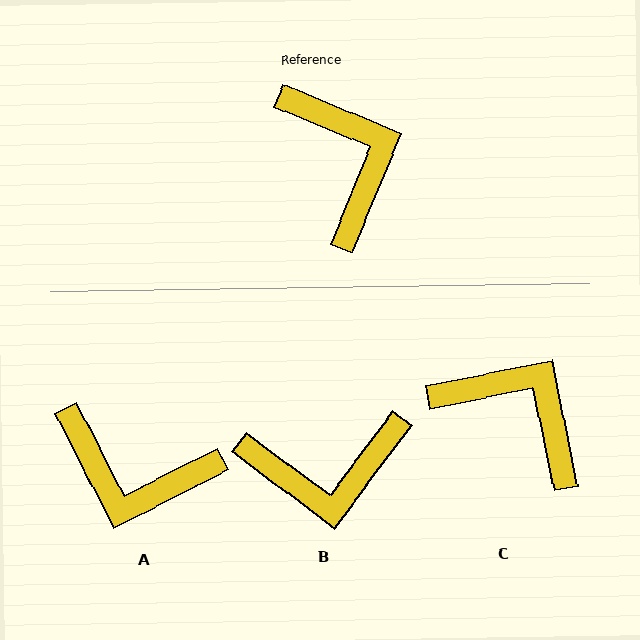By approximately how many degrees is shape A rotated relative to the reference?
Approximately 131 degrees clockwise.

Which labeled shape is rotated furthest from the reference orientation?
A, about 131 degrees away.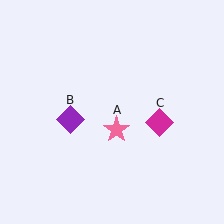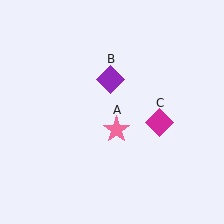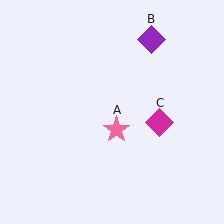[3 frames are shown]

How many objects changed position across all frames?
1 object changed position: purple diamond (object B).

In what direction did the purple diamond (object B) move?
The purple diamond (object B) moved up and to the right.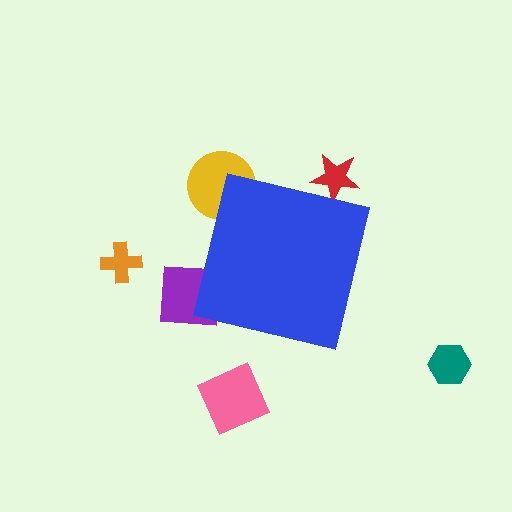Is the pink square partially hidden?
No, the pink square is fully visible.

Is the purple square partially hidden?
Yes, the purple square is partially hidden behind the blue square.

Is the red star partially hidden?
Yes, the red star is partially hidden behind the blue square.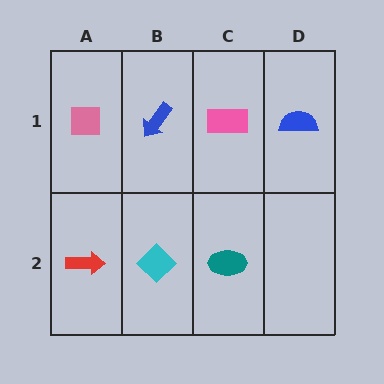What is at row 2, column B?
A cyan diamond.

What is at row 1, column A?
A pink square.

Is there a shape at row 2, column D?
No, that cell is empty.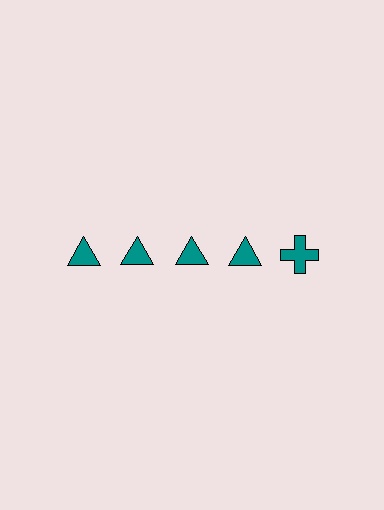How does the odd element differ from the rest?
It has a different shape: cross instead of triangle.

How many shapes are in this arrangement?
There are 5 shapes arranged in a grid pattern.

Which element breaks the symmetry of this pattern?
The teal cross in the top row, rightmost column breaks the symmetry. All other shapes are teal triangles.